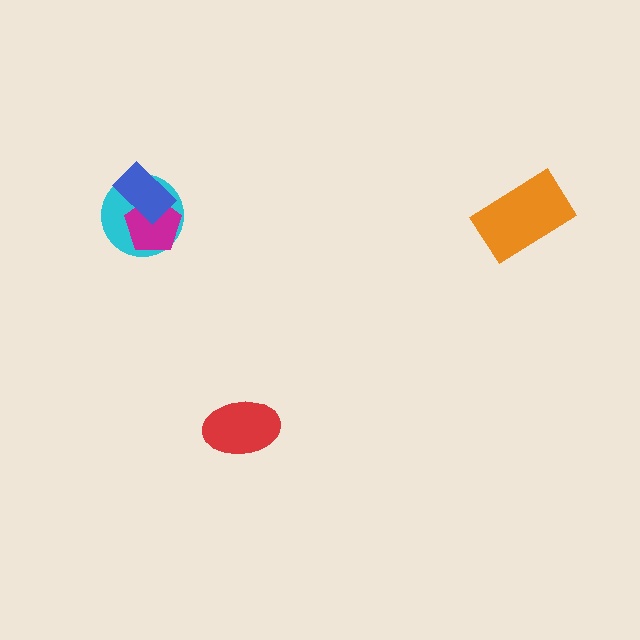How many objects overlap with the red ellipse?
0 objects overlap with the red ellipse.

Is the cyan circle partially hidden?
Yes, it is partially covered by another shape.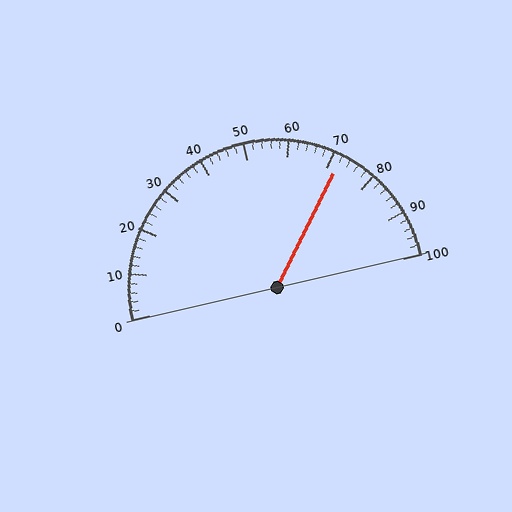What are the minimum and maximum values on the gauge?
The gauge ranges from 0 to 100.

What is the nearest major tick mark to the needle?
The nearest major tick mark is 70.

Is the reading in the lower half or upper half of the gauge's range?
The reading is in the upper half of the range (0 to 100).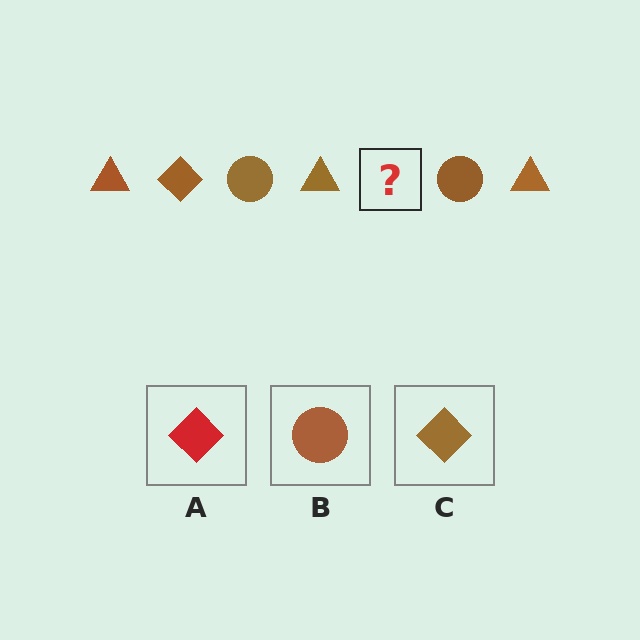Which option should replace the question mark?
Option C.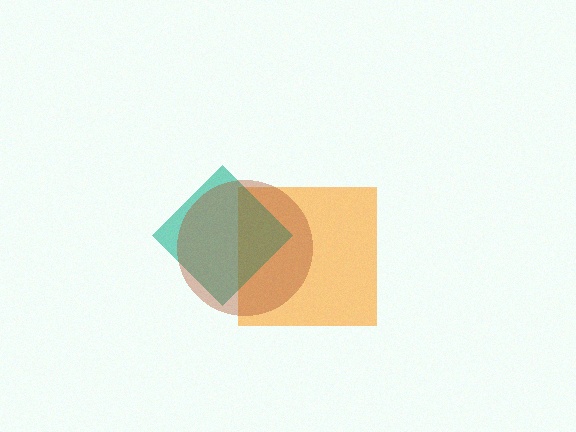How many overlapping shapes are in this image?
There are 3 overlapping shapes in the image.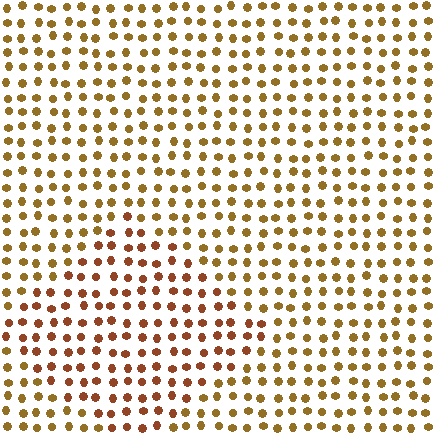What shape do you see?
I see a diamond.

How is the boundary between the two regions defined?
The boundary is defined purely by a slight shift in hue (about 25 degrees). Spacing, size, and orientation are identical on both sides.